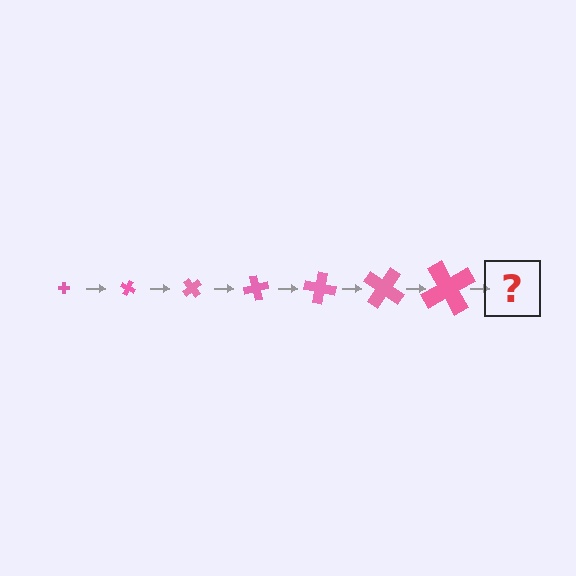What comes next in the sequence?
The next element should be a cross, larger than the previous one and rotated 175 degrees from the start.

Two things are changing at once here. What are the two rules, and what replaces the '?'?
The two rules are that the cross grows larger each step and it rotates 25 degrees each step. The '?' should be a cross, larger than the previous one and rotated 175 degrees from the start.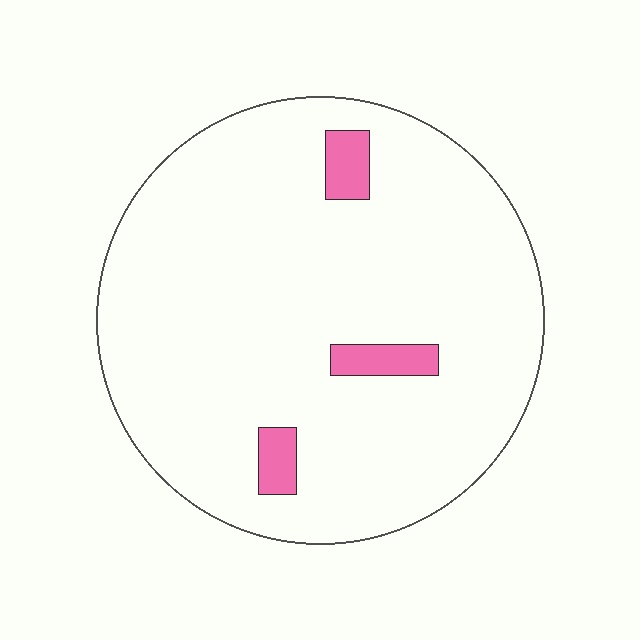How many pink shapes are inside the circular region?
3.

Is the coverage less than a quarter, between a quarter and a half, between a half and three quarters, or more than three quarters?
Less than a quarter.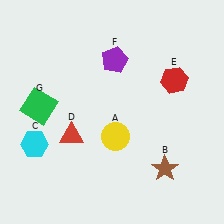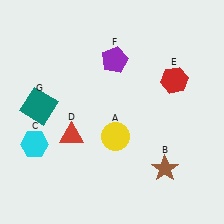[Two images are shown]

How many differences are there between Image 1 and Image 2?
There is 1 difference between the two images.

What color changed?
The square (G) changed from green in Image 1 to teal in Image 2.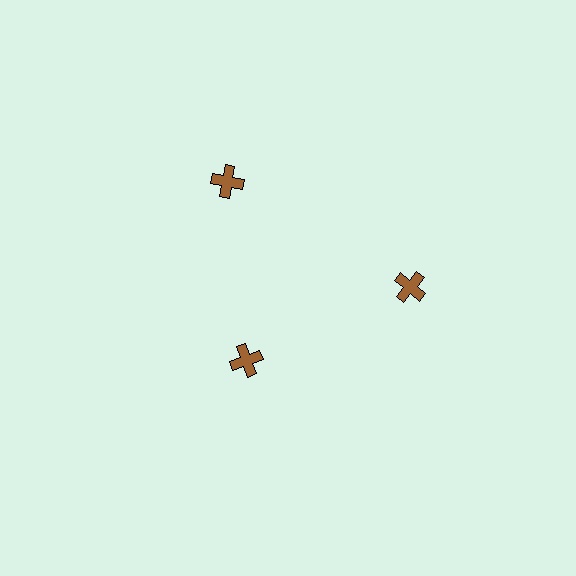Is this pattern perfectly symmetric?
No. The 3 brown crosses are arranged in a ring, but one element near the 7 o'clock position is pulled inward toward the center, breaking the 3-fold rotational symmetry.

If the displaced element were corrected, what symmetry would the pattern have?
It would have 3-fold rotational symmetry — the pattern would map onto itself every 120 degrees.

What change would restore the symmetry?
The symmetry would be restored by moving it outward, back onto the ring so that all 3 crosses sit at equal angles and equal distance from the center.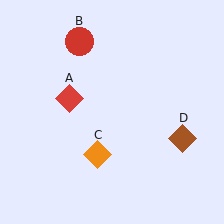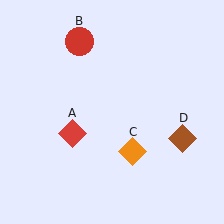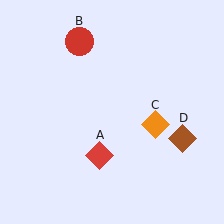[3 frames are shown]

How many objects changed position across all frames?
2 objects changed position: red diamond (object A), orange diamond (object C).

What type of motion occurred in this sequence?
The red diamond (object A), orange diamond (object C) rotated counterclockwise around the center of the scene.